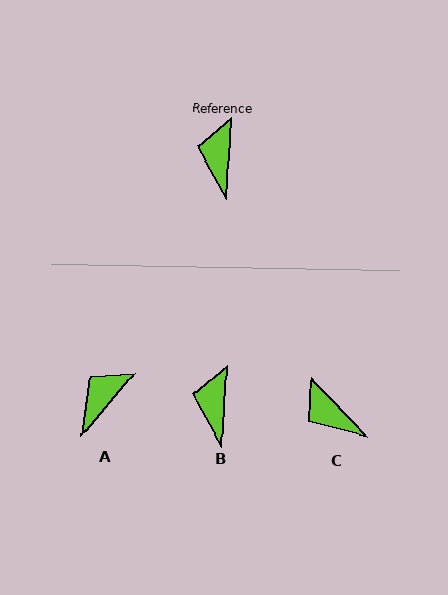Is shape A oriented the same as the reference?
No, it is off by about 37 degrees.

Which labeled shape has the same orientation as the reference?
B.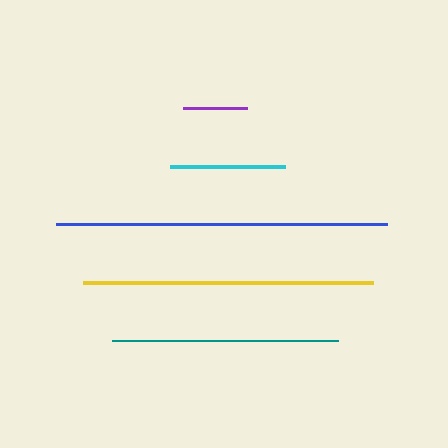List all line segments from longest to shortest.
From longest to shortest: blue, yellow, teal, cyan, purple.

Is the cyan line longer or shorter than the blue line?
The blue line is longer than the cyan line.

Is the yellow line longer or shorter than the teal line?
The yellow line is longer than the teal line.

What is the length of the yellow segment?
The yellow segment is approximately 290 pixels long.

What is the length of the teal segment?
The teal segment is approximately 227 pixels long.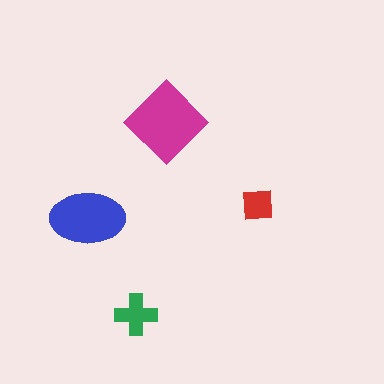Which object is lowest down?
The green cross is bottommost.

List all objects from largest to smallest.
The magenta diamond, the blue ellipse, the green cross, the red square.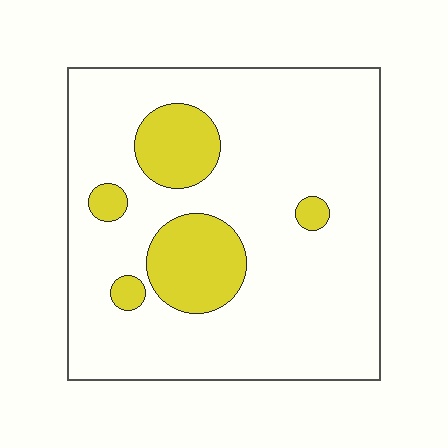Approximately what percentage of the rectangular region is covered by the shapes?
Approximately 15%.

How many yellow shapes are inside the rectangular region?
5.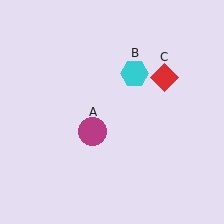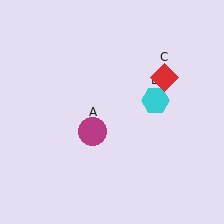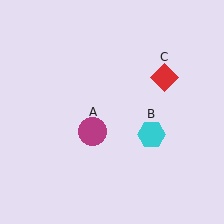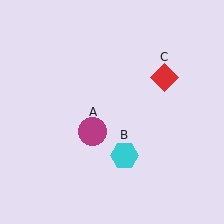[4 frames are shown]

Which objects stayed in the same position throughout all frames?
Magenta circle (object A) and red diamond (object C) remained stationary.